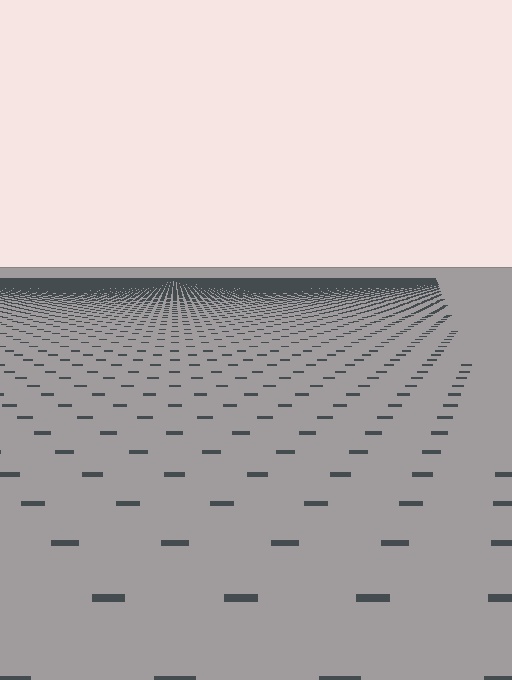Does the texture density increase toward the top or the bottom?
Density increases toward the top.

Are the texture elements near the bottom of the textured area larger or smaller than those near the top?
Larger. Near the bottom, elements are closer to the viewer and appear at a bigger on-screen size.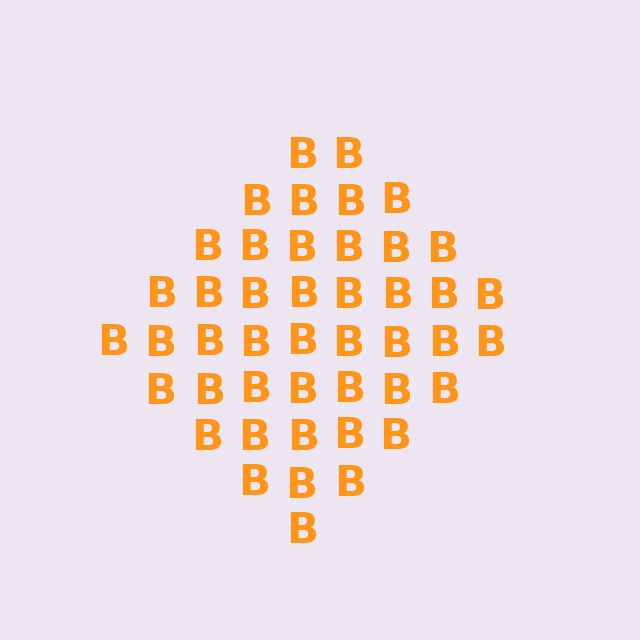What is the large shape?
The large shape is a diamond.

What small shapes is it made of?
It is made of small letter B's.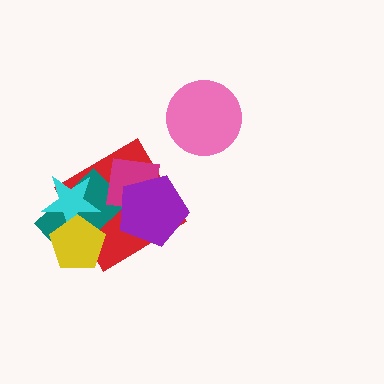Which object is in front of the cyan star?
The yellow pentagon is in front of the cyan star.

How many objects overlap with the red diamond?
5 objects overlap with the red diamond.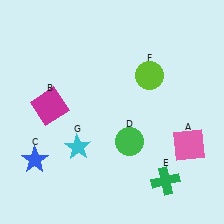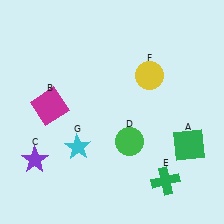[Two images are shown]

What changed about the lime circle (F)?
In Image 1, F is lime. In Image 2, it changed to yellow.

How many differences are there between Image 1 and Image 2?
There are 3 differences between the two images.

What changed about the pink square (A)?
In Image 1, A is pink. In Image 2, it changed to green.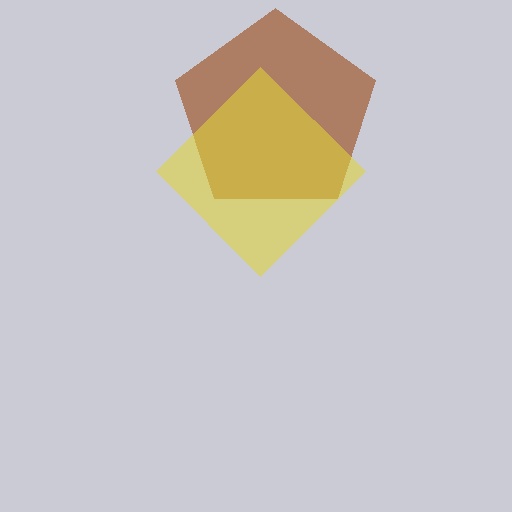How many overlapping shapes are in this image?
There are 2 overlapping shapes in the image.